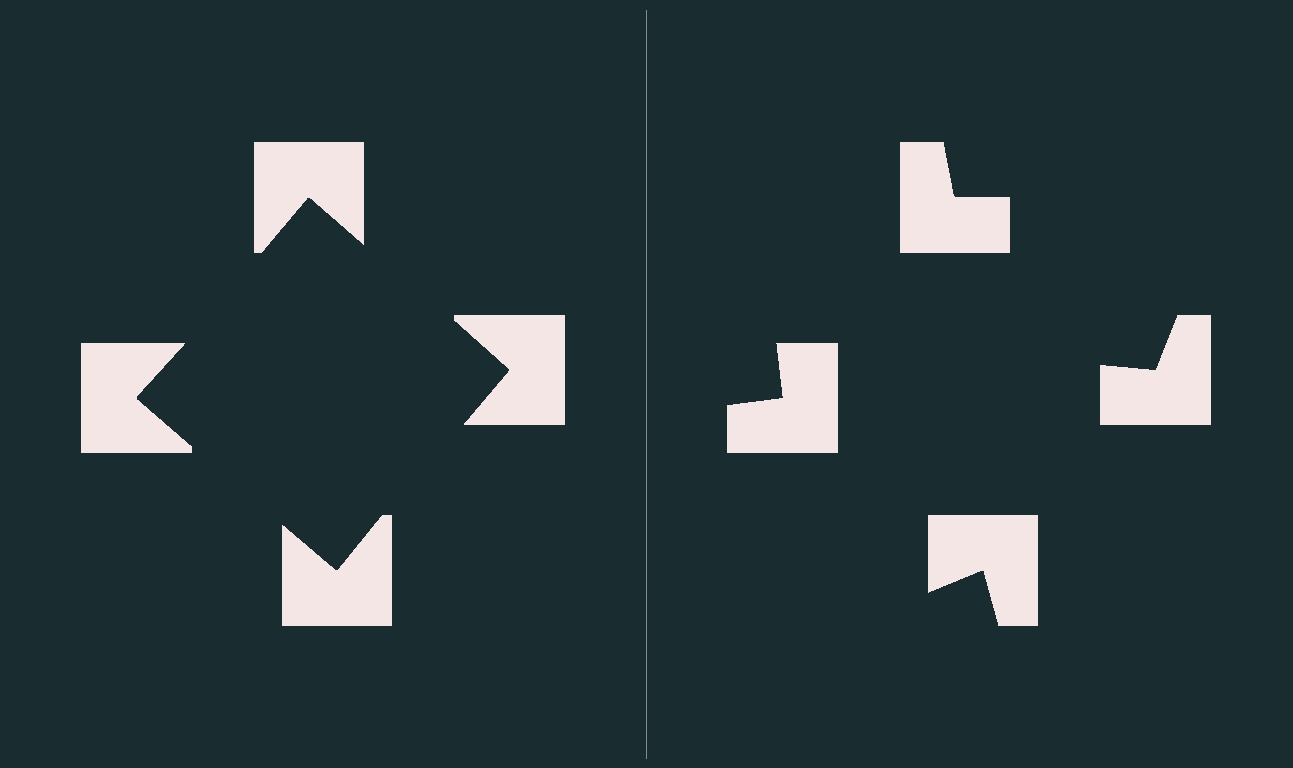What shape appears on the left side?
An illusory square.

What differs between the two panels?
The notched squares are positioned identically on both sides; only the wedge orientations differ. On the left they align to a square; on the right they are misaligned.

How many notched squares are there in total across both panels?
8 — 4 on each side.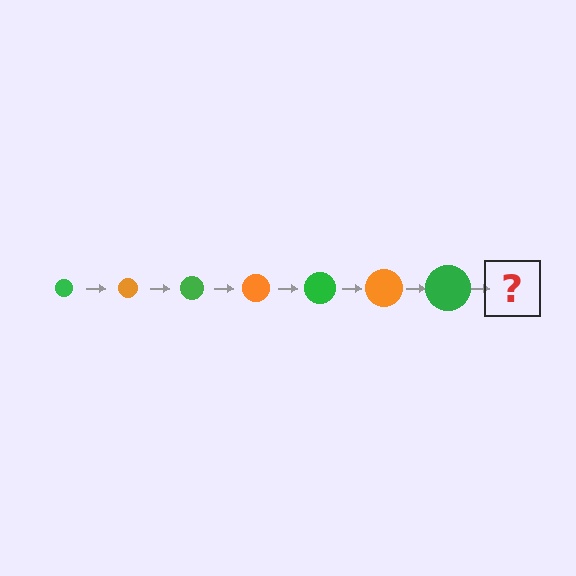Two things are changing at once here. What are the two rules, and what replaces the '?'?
The two rules are that the circle grows larger each step and the color cycles through green and orange. The '?' should be an orange circle, larger than the previous one.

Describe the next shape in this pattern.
It should be an orange circle, larger than the previous one.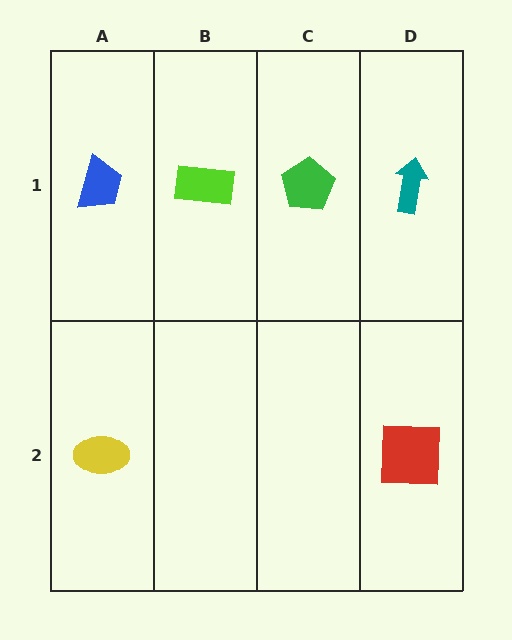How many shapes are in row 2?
2 shapes.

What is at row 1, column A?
A blue trapezoid.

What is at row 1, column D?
A teal arrow.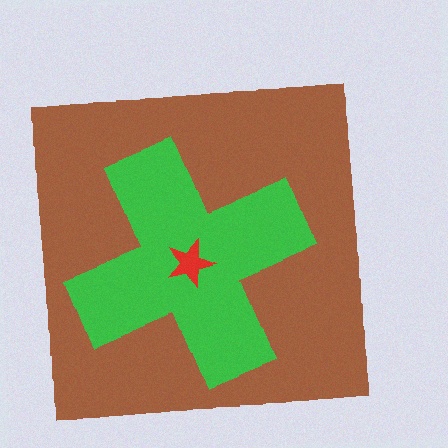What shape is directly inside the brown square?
The green cross.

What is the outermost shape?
The brown square.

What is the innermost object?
The red star.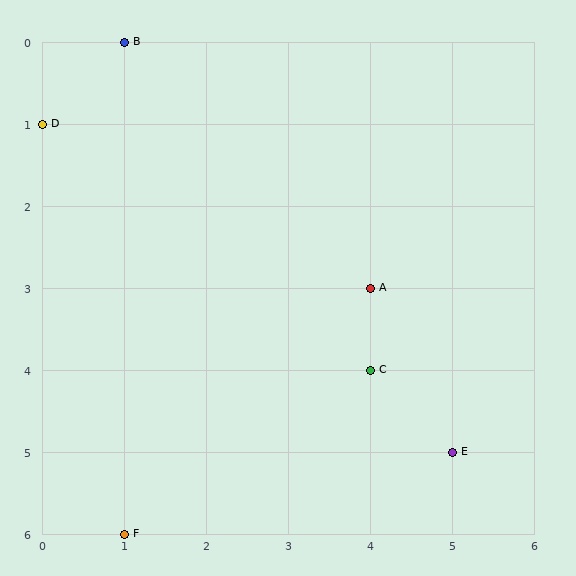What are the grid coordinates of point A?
Point A is at grid coordinates (4, 3).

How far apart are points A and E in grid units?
Points A and E are 1 column and 2 rows apart (about 2.2 grid units diagonally).